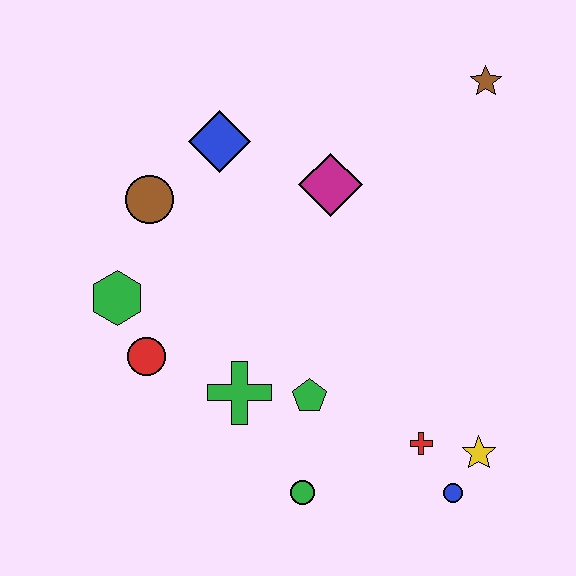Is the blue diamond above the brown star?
No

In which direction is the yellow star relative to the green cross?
The yellow star is to the right of the green cross.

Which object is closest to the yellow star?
The blue circle is closest to the yellow star.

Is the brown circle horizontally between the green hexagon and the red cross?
Yes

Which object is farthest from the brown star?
The green circle is farthest from the brown star.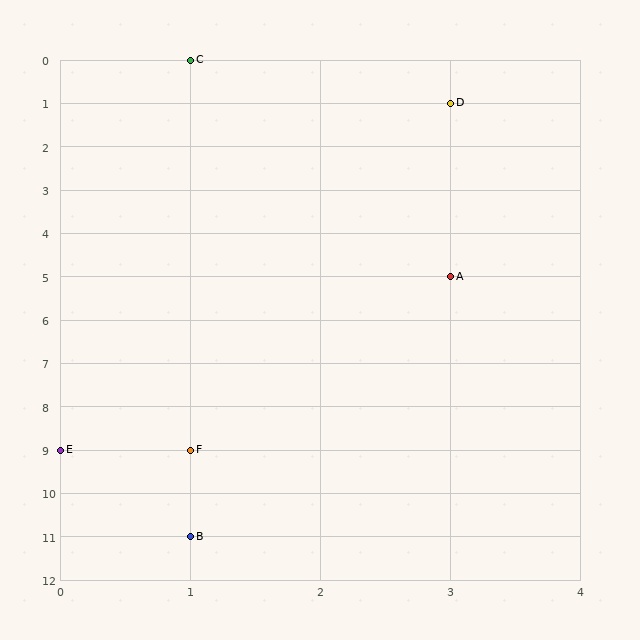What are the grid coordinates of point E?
Point E is at grid coordinates (0, 9).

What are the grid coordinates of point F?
Point F is at grid coordinates (1, 9).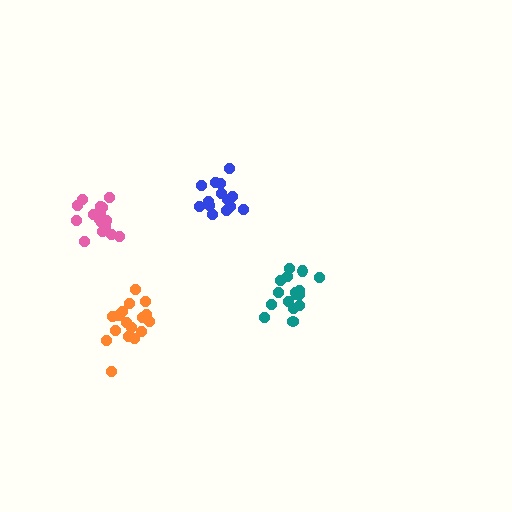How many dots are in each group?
Group 1: 14 dots, Group 2: 18 dots, Group 3: 16 dots, Group 4: 17 dots (65 total).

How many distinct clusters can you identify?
There are 4 distinct clusters.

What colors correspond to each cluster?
The clusters are colored: blue, orange, teal, pink.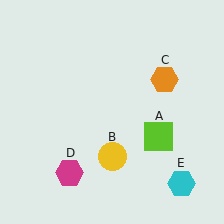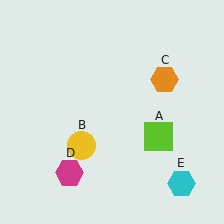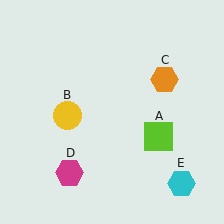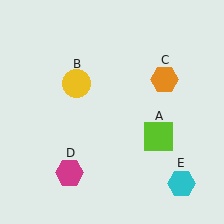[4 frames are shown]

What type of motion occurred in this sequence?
The yellow circle (object B) rotated clockwise around the center of the scene.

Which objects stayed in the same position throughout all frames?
Lime square (object A) and orange hexagon (object C) and magenta hexagon (object D) and cyan hexagon (object E) remained stationary.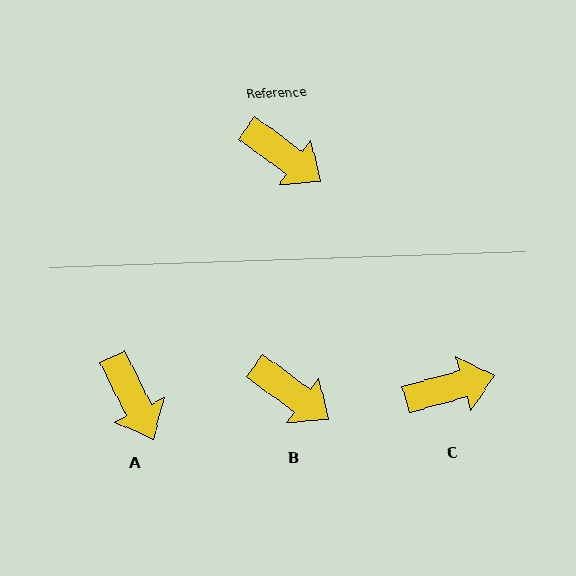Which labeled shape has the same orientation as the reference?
B.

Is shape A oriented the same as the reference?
No, it is off by about 27 degrees.